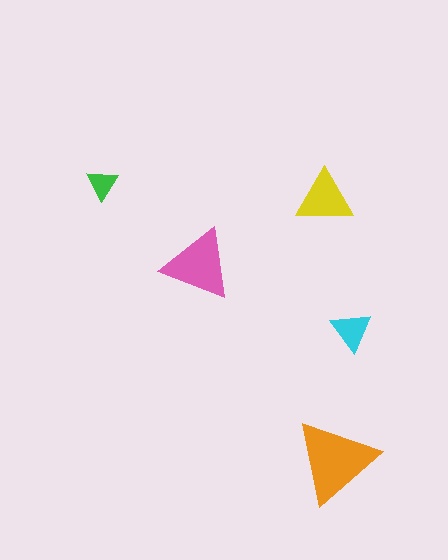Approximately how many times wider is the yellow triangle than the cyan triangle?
About 1.5 times wider.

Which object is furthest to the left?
The green triangle is leftmost.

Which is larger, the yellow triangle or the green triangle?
The yellow one.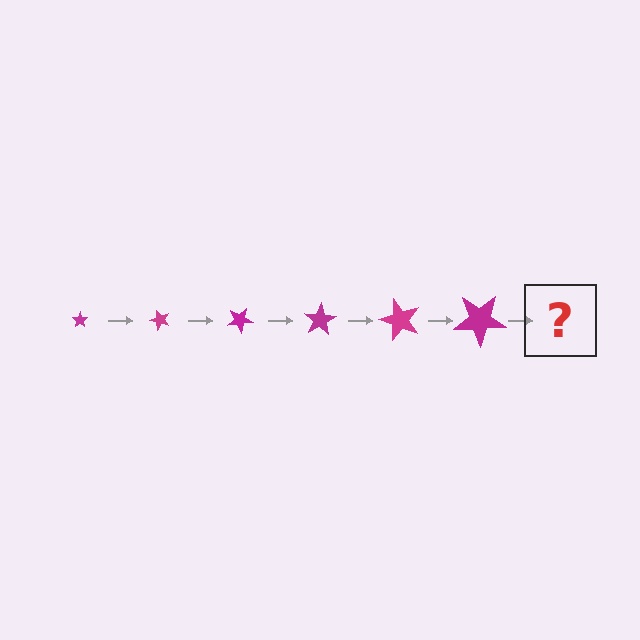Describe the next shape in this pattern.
It should be a star, larger than the previous one and rotated 300 degrees from the start.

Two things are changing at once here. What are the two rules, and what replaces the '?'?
The two rules are that the star grows larger each step and it rotates 50 degrees each step. The '?' should be a star, larger than the previous one and rotated 300 degrees from the start.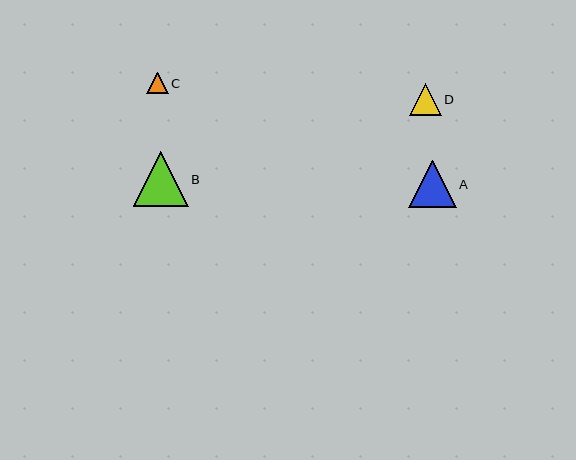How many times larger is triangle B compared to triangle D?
Triangle B is approximately 1.7 times the size of triangle D.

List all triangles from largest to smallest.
From largest to smallest: B, A, D, C.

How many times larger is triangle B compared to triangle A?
Triangle B is approximately 1.2 times the size of triangle A.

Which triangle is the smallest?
Triangle C is the smallest with a size of approximately 21 pixels.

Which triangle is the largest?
Triangle B is the largest with a size of approximately 55 pixels.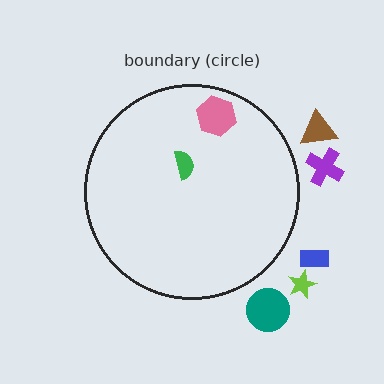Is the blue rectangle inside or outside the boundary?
Outside.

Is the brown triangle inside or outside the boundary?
Outside.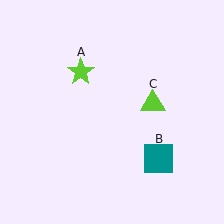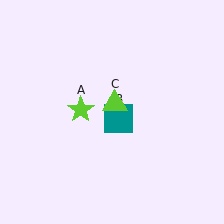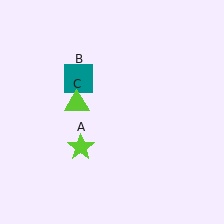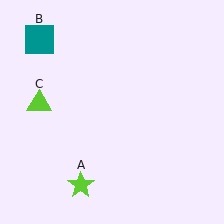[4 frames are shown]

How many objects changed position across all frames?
3 objects changed position: lime star (object A), teal square (object B), lime triangle (object C).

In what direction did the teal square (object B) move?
The teal square (object B) moved up and to the left.